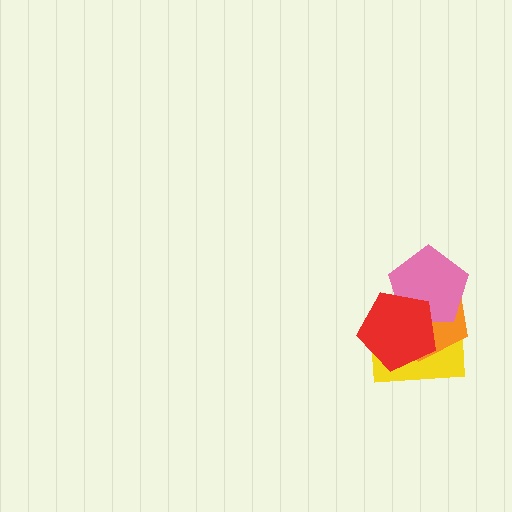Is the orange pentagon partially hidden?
Yes, it is partially covered by another shape.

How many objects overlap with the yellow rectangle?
3 objects overlap with the yellow rectangle.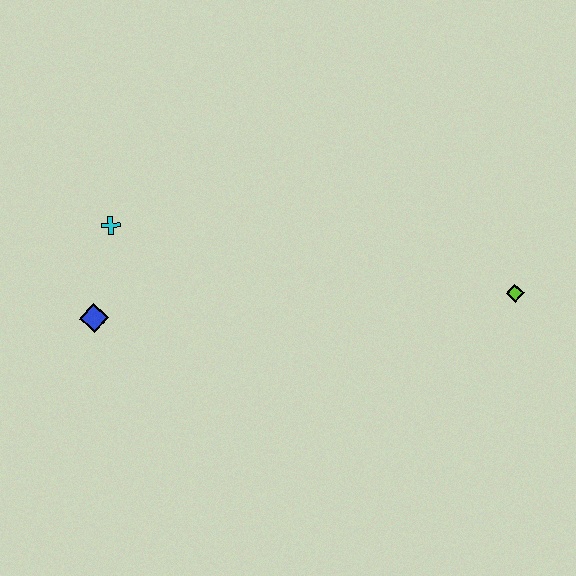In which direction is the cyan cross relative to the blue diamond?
The cyan cross is above the blue diamond.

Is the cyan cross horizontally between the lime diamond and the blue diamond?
Yes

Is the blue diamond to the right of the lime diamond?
No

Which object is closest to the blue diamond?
The cyan cross is closest to the blue diamond.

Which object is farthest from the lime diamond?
The blue diamond is farthest from the lime diamond.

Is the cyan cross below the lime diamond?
No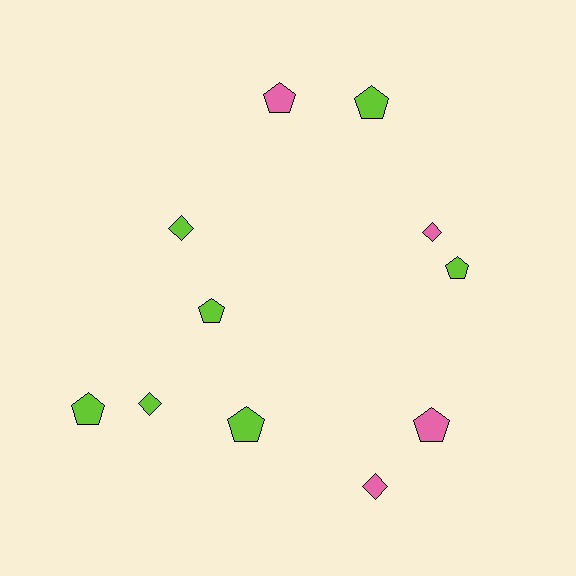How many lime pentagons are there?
There are 5 lime pentagons.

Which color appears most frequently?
Lime, with 7 objects.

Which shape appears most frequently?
Pentagon, with 7 objects.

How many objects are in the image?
There are 11 objects.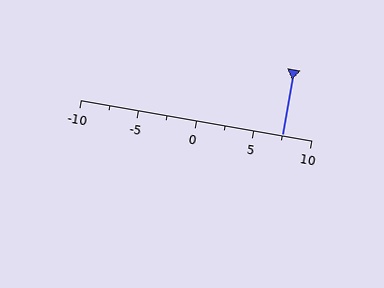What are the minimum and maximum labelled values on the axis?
The axis runs from -10 to 10.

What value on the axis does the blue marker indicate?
The marker indicates approximately 7.5.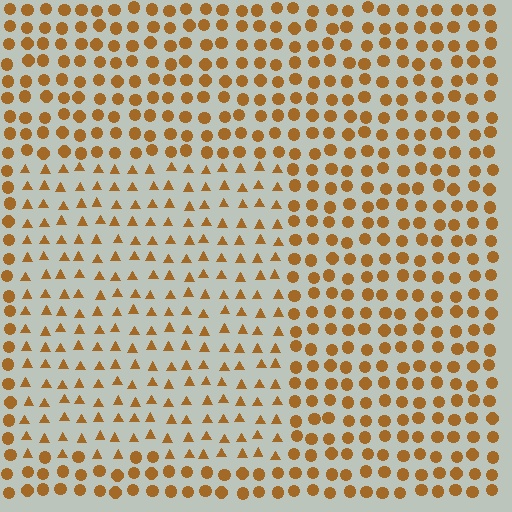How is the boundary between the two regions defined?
The boundary is defined by a change in element shape: triangles inside vs. circles outside. All elements share the same color and spacing.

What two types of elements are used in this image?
The image uses triangles inside the rectangle region and circles outside it.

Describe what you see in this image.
The image is filled with small brown elements arranged in a uniform grid. A rectangle-shaped region contains triangles, while the surrounding area contains circles. The boundary is defined purely by the change in element shape.